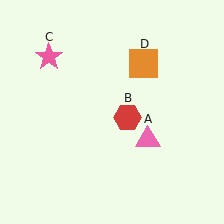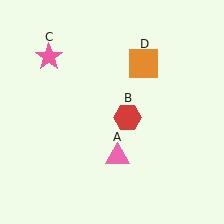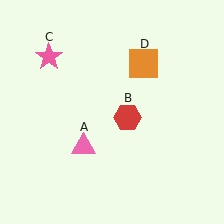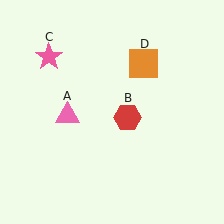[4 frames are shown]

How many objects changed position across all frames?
1 object changed position: pink triangle (object A).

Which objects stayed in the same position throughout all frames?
Red hexagon (object B) and pink star (object C) and orange square (object D) remained stationary.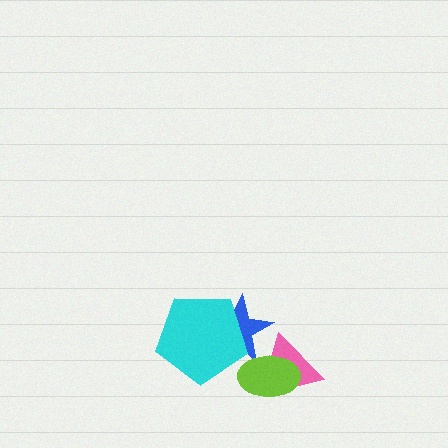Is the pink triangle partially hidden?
Yes, it is partially covered by another shape.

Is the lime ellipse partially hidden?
No, no other shape covers it.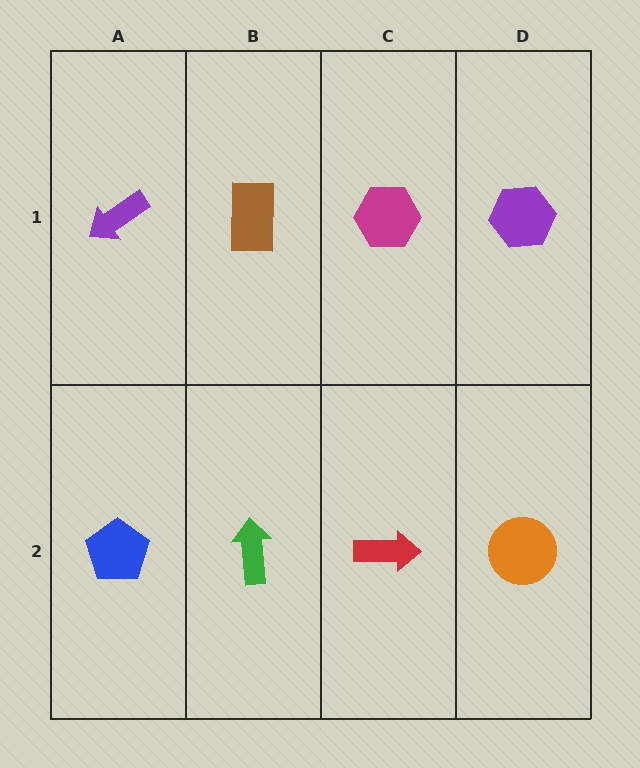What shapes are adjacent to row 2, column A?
A purple arrow (row 1, column A), a green arrow (row 2, column B).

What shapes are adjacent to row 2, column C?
A magenta hexagon (row 1, column C), a green arrow (row 2, column B), an orange circle (row 2, column D).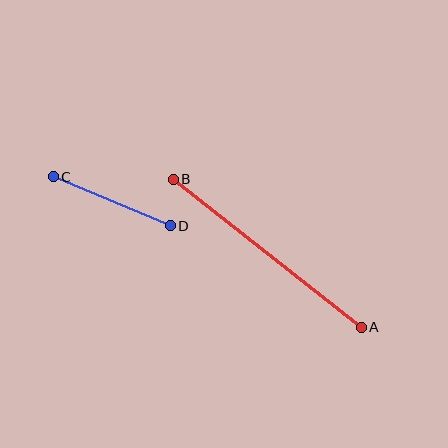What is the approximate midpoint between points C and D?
The midpoint is at approximately (112, 201) pixels.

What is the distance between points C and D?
The distance is approximately 127 pixels.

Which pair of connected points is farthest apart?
Points A and B are farthest apart.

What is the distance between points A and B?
The distance is approximately 239 pixels.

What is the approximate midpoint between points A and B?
The midpoint is at approximately (267, 253) pixels.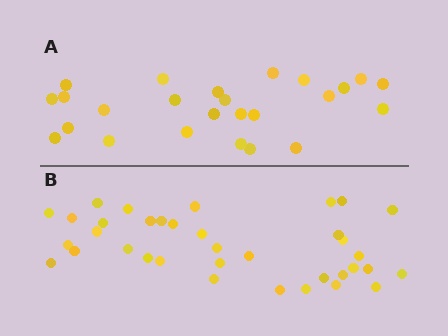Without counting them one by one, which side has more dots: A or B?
Region B (the bottom region) has more dots.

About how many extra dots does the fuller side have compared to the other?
Region B has roughly 12 or so more dots than region A.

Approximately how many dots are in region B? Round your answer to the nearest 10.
About 40 dots. (The exact count is 36, which rounds to 40.)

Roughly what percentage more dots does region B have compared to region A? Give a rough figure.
About 45% more.